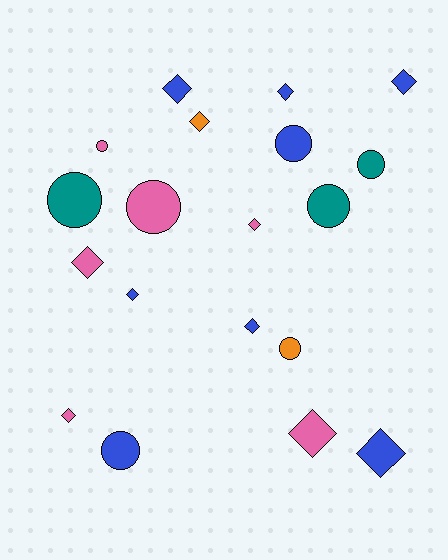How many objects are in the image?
There are 19 objects.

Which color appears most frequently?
Blue, with 8 objects.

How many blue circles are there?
There are 2 blue circles.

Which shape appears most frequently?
Diamond, with 11 objects.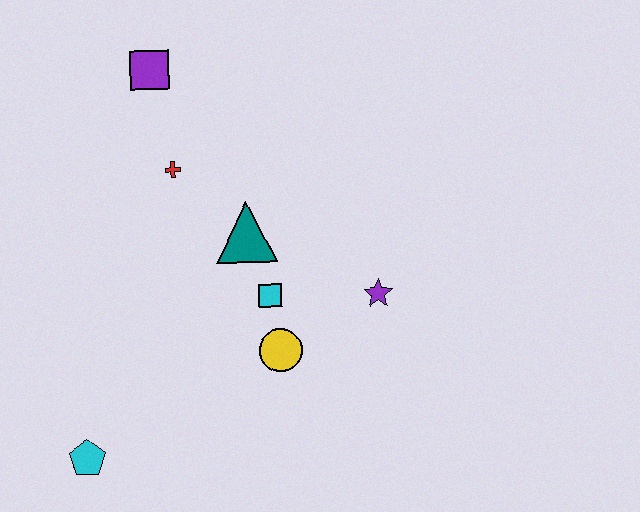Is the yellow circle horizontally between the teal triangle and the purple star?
Yes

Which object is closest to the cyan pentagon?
The yellow circle is closest to the cyan pentagon.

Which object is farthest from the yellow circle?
The purple square is farthest from the yellow circle.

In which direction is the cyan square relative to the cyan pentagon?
The cyan square is to the right of the cyan pentagon.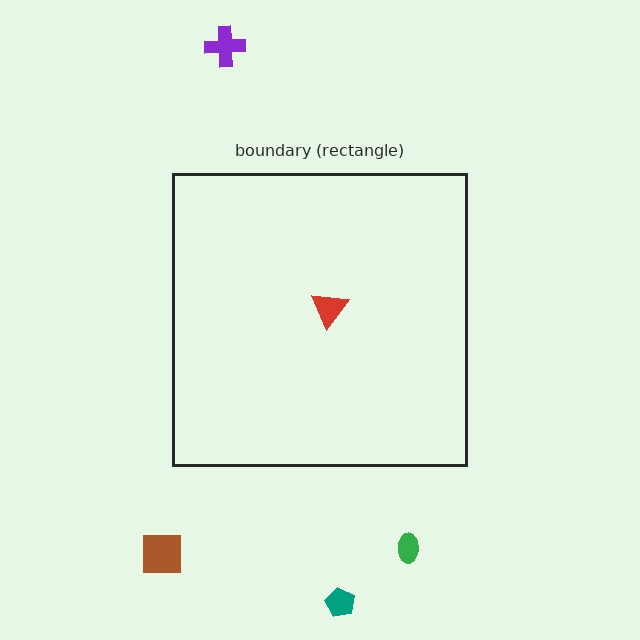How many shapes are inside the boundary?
1 inside, 4 outside.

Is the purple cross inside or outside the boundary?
Outside.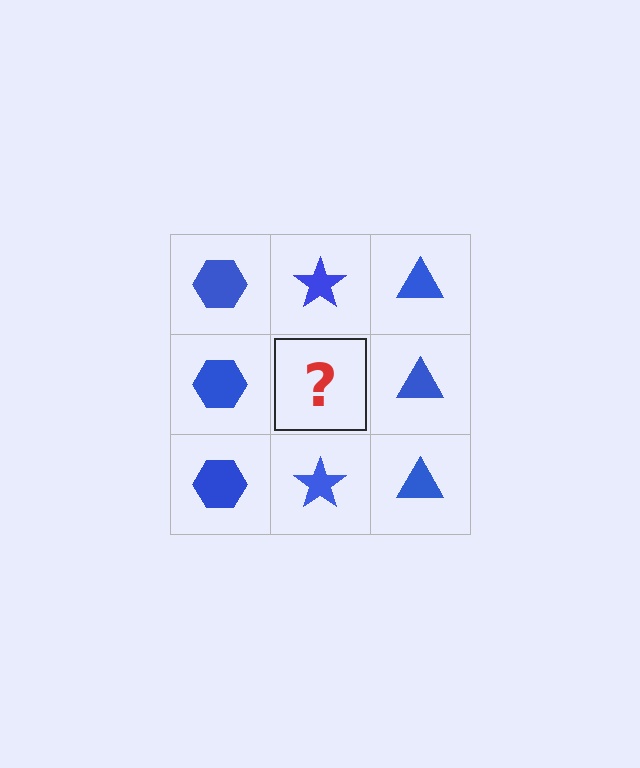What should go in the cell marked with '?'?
The missing cell should contain a blue star.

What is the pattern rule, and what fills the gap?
The rule is that each column has a consistent shape. The gap should be filled with a blue star.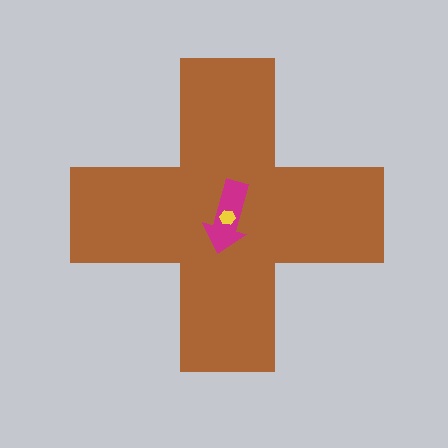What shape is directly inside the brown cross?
The magenta arrow.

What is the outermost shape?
The brown cross.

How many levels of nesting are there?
3.